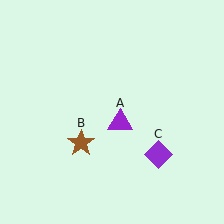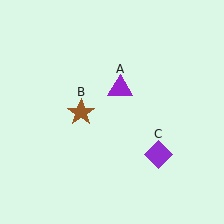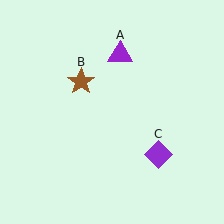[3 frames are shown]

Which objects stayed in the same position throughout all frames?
Purple diamond (object C) remained stationary.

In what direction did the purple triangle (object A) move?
The purple triangle (object A) moved up.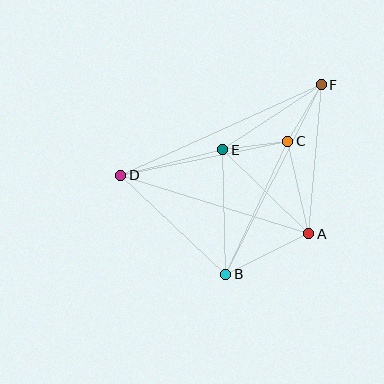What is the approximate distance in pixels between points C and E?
The distance between C and E is approximately 65 pixels.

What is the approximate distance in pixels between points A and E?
The distance between A and E is approximately 120 pixels.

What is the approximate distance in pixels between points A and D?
The distance between A and D is approximately 197 pixels.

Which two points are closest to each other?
Points C and F are closest to each other.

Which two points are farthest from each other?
Points D and F are farthest from each other.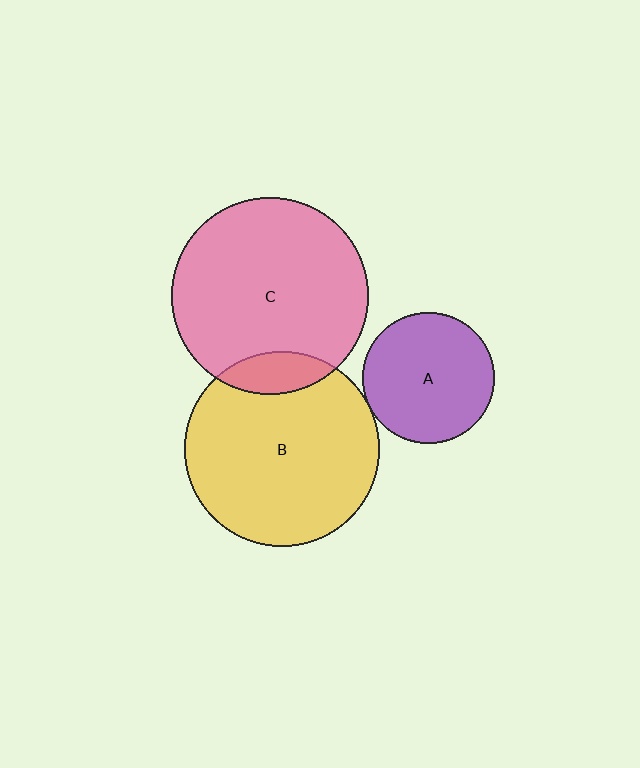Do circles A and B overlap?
Yes.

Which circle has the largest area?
Circle C (pink).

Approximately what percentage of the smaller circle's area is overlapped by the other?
Approximately 5%.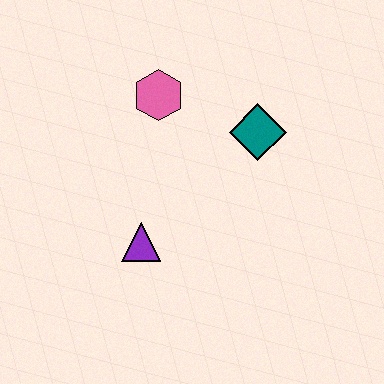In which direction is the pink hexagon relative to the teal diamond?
The pink hexagon is to the left of the teal diamond.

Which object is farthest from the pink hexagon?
The purple triangle is farthest from the pink hexagon.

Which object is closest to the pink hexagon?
The teal diamond is closest to the pink hexagon.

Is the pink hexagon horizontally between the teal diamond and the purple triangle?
Yes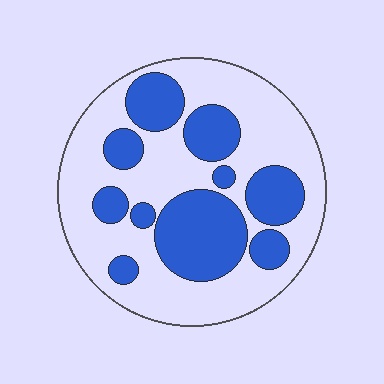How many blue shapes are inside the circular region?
10.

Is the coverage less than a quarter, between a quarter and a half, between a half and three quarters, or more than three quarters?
Between a quarter and a half.